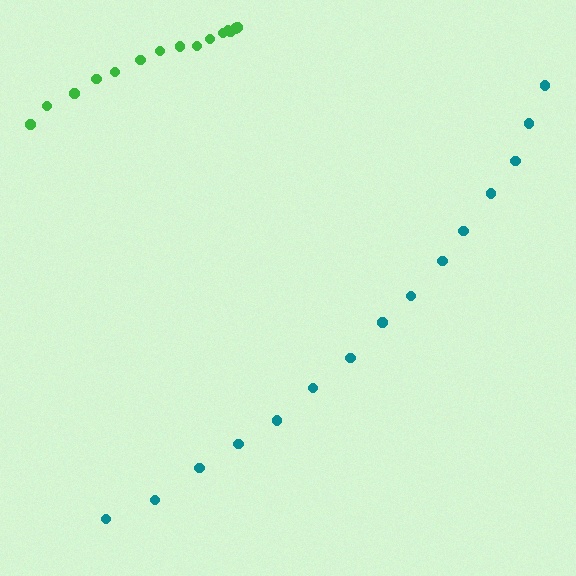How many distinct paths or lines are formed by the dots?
There are 2 distinct paths.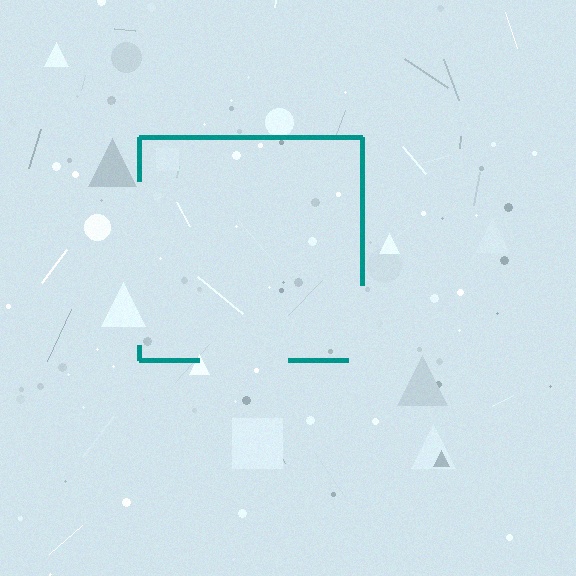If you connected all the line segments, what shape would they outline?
They would outline a square.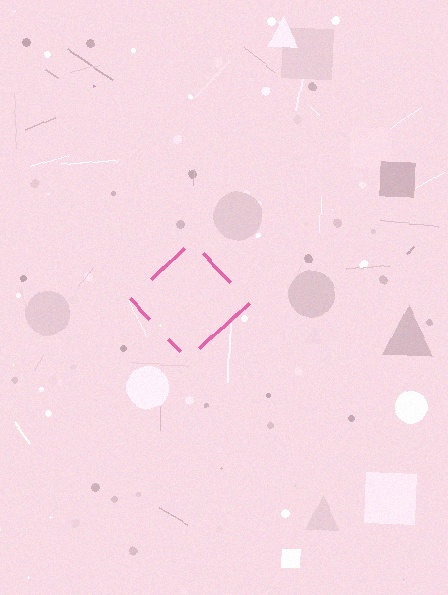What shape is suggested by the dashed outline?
The dashed outline suggests a diamond.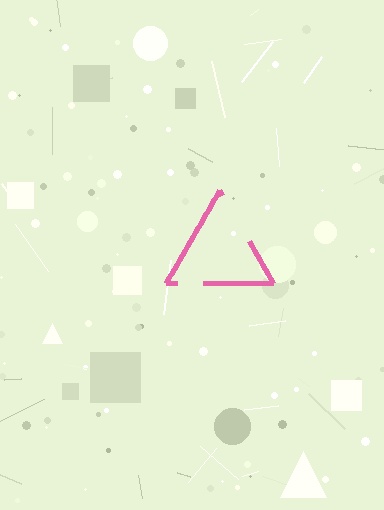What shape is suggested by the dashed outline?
The dashed outline suggests a triangle.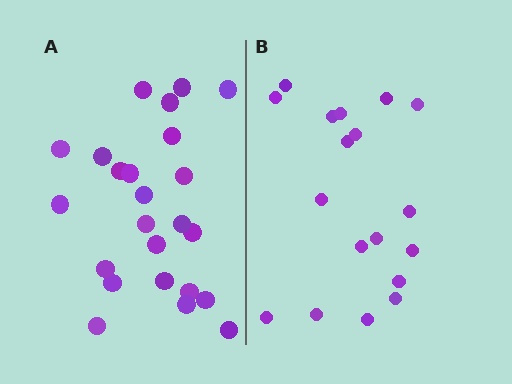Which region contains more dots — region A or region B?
Region A (the left region) has more dots.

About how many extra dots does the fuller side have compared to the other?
Region A has about 6 more dots than region B.